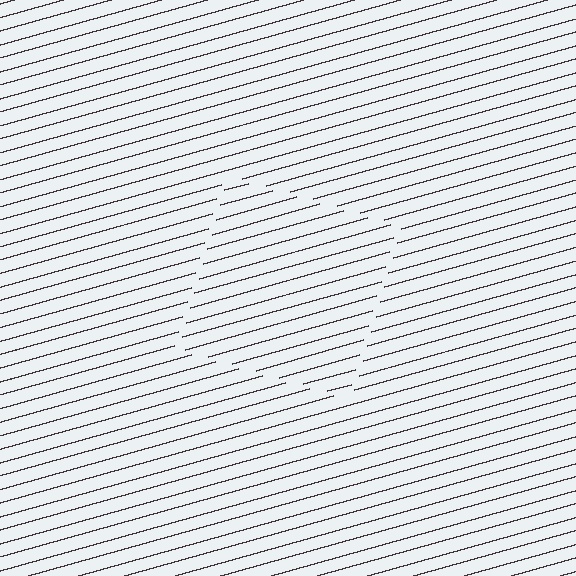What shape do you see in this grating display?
An illusory square. The interior of the shape contains the same grating, shifted by half a period — the contour is defined by the phase discontinuity where line-ends from the inner and outer gratings abut.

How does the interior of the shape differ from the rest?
The interior of the shape contains the same grating, shifted by half a period — the contour is defined by the phase discontinuity where line-ends from the inner and outer gratings abut.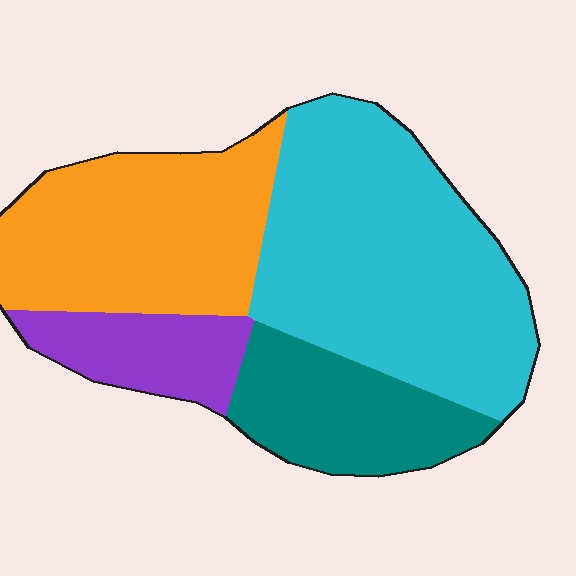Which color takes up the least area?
Purple, at roughly 10%.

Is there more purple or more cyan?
Cyan.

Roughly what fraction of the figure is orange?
Orange covers about 30% of the figure.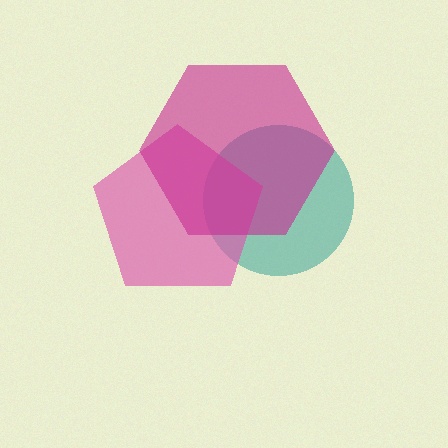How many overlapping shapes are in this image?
There are 3 overlapping shapes in the image.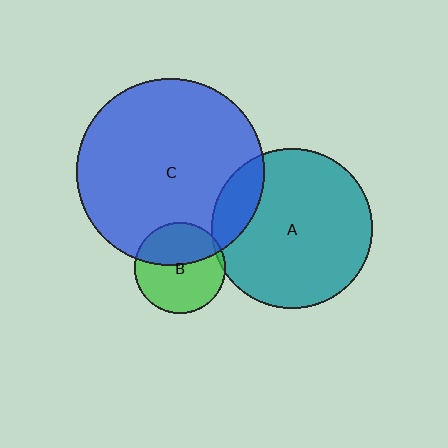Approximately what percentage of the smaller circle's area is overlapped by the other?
Approximately 15%.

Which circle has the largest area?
Circle C (blue).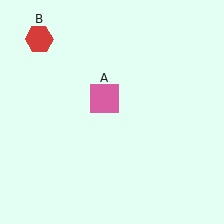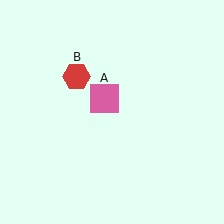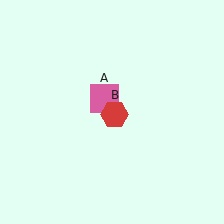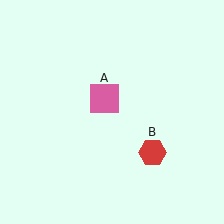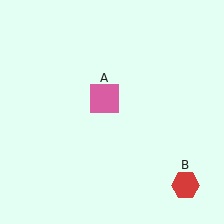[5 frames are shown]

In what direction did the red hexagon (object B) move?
The red hexagon (object B) moved down and to the right.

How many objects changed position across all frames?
1 object changed position: red hexagon (object B).